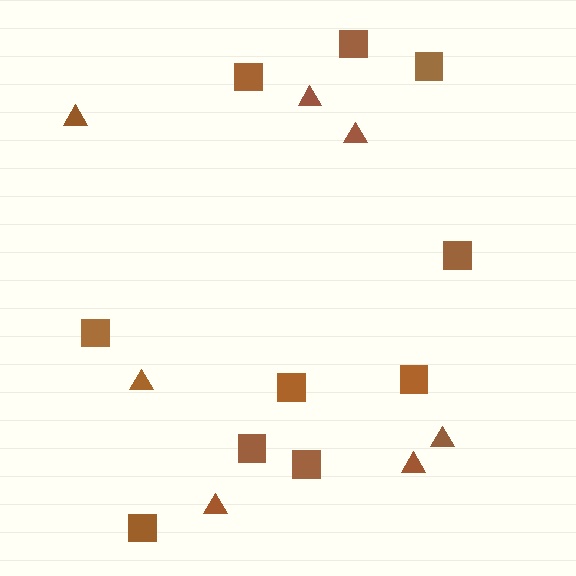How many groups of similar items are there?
There are 2 groups: one group of triangles (7) and one group of squares (10).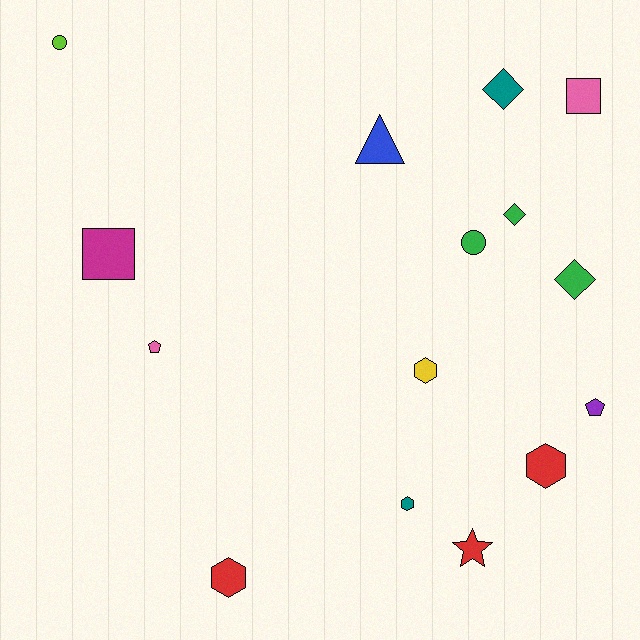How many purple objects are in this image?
There is 1 purple object.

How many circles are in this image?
There are 2 circles.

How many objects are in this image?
There are 15 objects.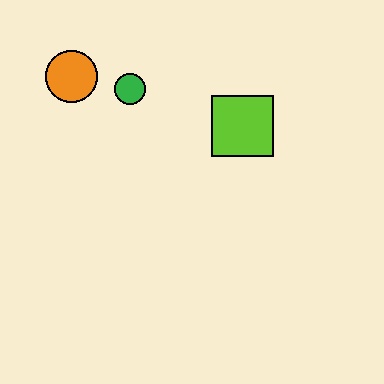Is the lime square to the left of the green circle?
No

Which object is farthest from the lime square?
The orange circle is farthest from the lime square.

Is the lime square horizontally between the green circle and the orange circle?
No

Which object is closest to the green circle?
The orange circle is closest to the green circle.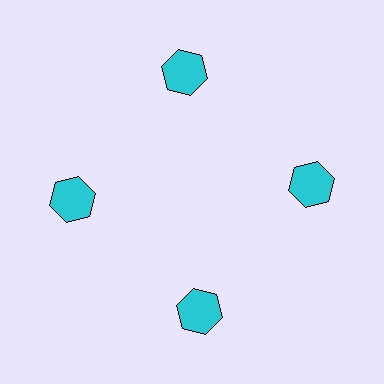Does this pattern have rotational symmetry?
Yes, this pattern has 4-fold rotational symmetry. It looks the same after rotating 90 degrees around the center.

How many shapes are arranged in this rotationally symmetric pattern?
There are 4 shapes, arranged in 4 groups of 1.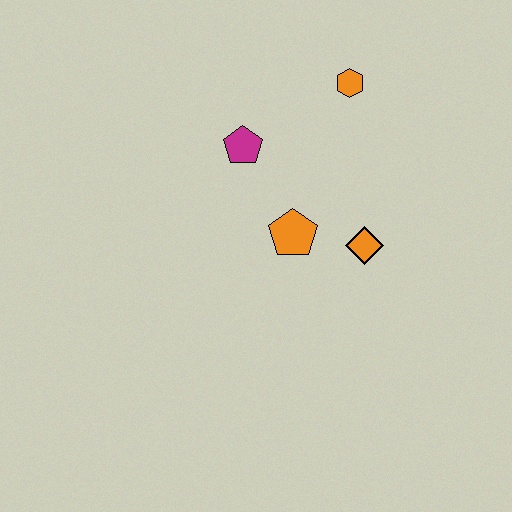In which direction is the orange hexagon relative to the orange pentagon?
The orange hexagon is above the orange pentagon.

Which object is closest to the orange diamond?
The orange pentagon is closest to the orange diamond.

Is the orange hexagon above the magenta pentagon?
Yes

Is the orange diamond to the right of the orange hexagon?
Yes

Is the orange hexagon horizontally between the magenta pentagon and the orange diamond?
Yes